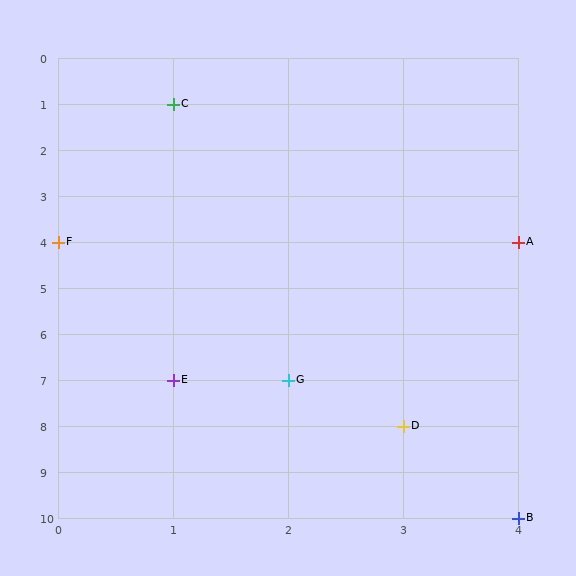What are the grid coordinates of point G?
Point G is at grid coordinates (2, 7).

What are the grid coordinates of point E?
Point E is at grid coordinates (1, 7).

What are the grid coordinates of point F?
Point F is at grid coordinates (0, 4).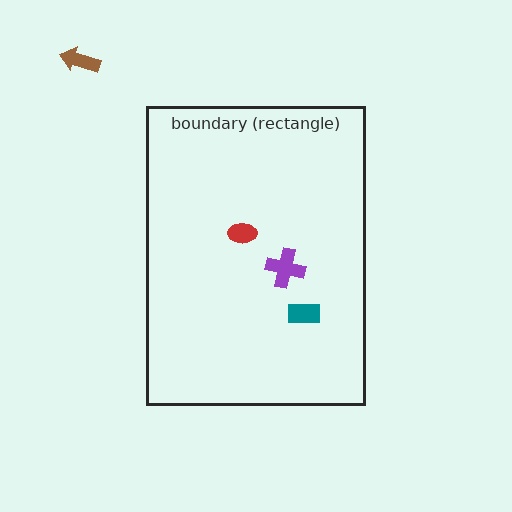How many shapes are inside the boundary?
3 inside, 1 outside.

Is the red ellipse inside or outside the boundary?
Inside.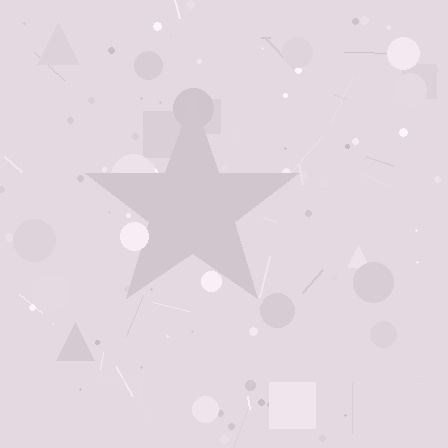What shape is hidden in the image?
A star is hidden in the image.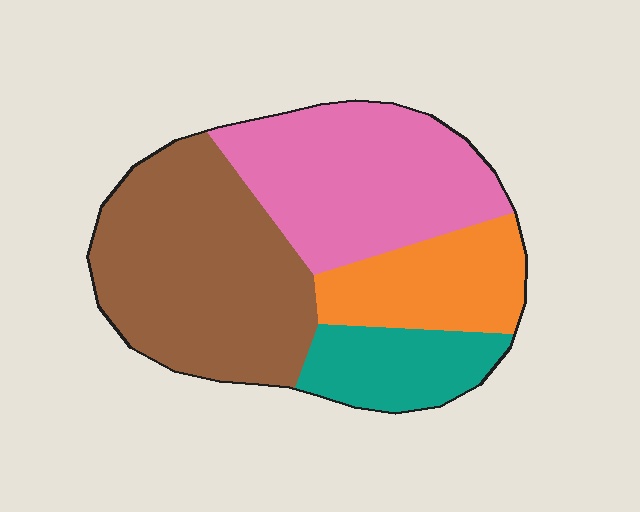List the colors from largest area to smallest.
From largest to smallest: brown, pink, orange, teal.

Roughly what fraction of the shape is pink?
Pink takes up about one third (1/3) of the shape.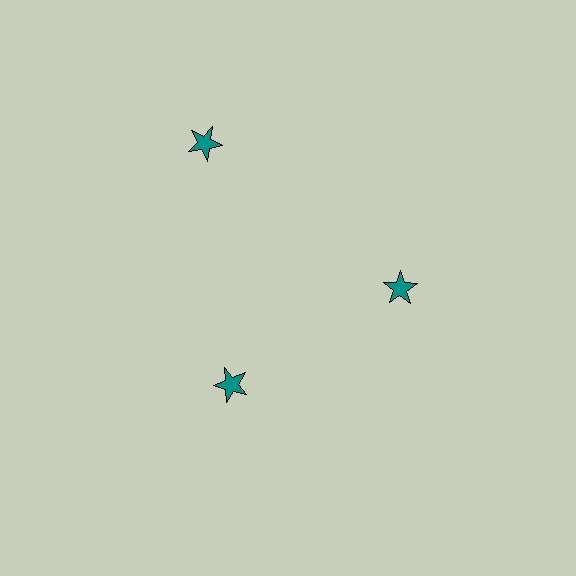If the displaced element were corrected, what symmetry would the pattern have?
It would have 3-fold rotational symmetry — the pattern would map onto itself every 120 degrees.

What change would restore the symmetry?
The symmetry would be restored by moving it inward, back onto the ring so that all 3 stars sit at equal angles and equal distance from the center.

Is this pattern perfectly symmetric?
No. The 3 teal stars are arranged in a ring, but one element near the 11 o'clock position is pushed outward from the center, breaking the 3-fold rotational symmetry.